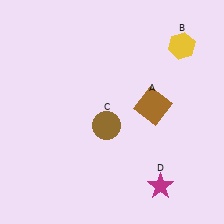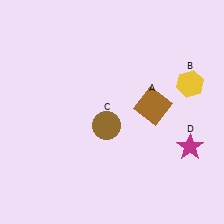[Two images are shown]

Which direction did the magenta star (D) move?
The magenta star (D) moved up.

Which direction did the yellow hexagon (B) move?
The yellow hexagon (B) moved down.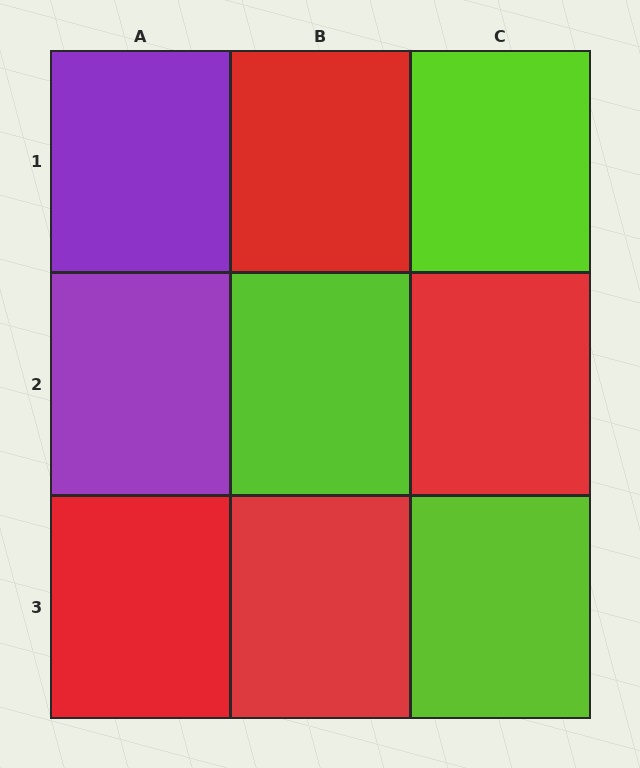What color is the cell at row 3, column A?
Red.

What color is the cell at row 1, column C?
Lime.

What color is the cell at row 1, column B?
Red.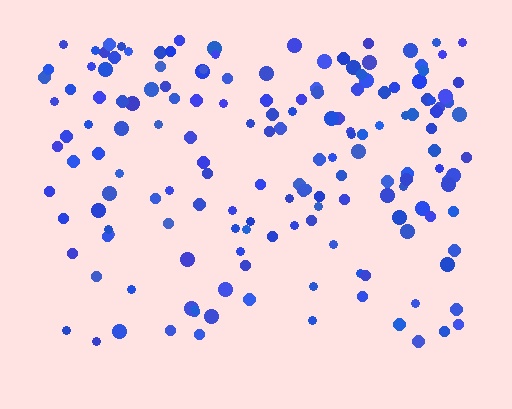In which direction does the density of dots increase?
From bottom to top, with the top side densest.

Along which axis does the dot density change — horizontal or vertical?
Vertical.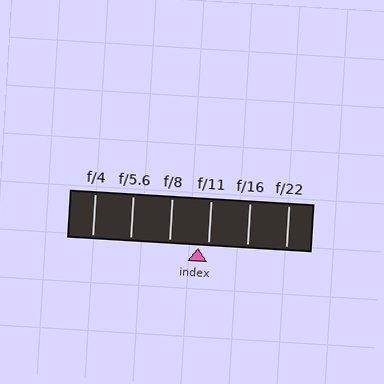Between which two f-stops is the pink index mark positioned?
The index mark is between f/8 and f/11.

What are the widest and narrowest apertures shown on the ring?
The widest aperture shown is f/4 and the narrowest is f/22.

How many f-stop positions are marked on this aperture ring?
There are 6 f-stop positions marked.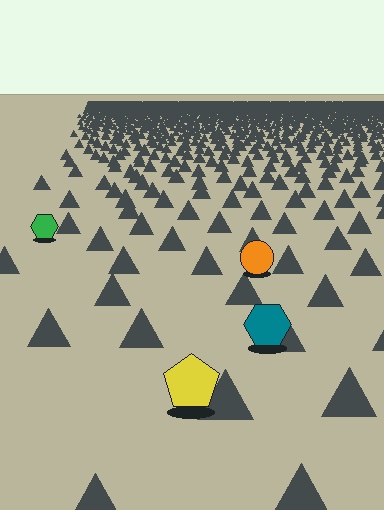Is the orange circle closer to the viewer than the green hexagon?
Yes. The orange circle is closer — you can tell from the texture gradient: the ground texture is coarser near it.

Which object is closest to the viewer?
The yellow pentagon is closest. The texture marks near it are larger and more spread out.